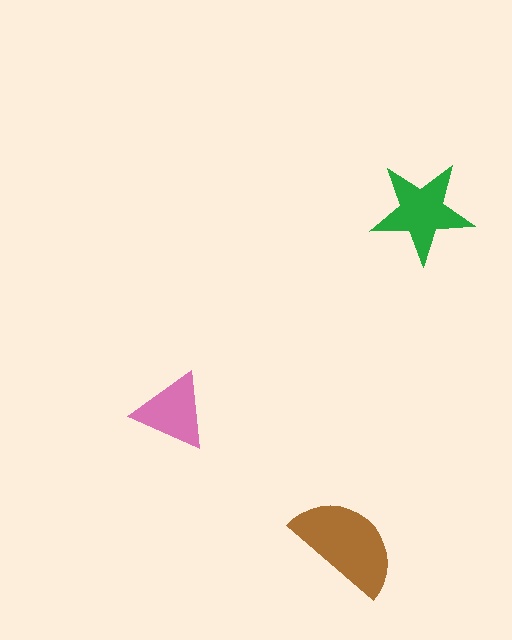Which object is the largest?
The brown semicircle.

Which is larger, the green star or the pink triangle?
The green star.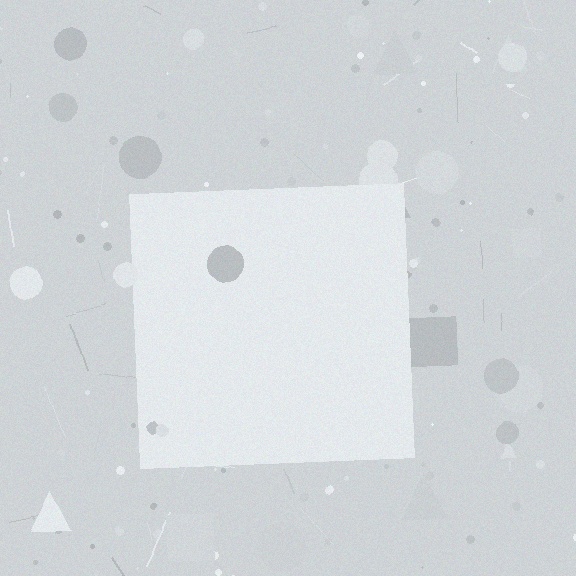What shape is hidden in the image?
A square is hidden in the image.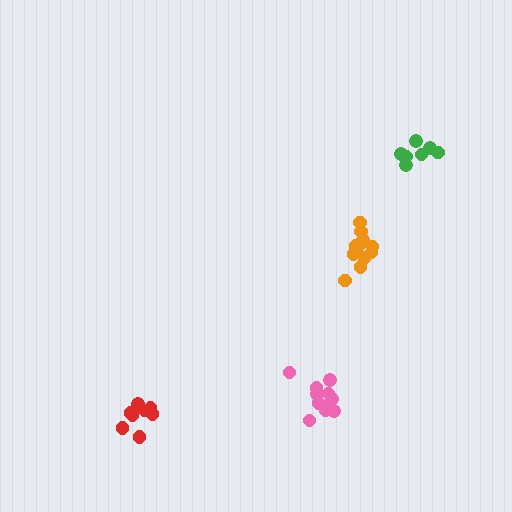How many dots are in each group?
Group 1: 12 dots, Group 2: 7 dots, Group 3: 8 dots, Group 4: 12 dots (39 total).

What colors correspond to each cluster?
The clusters are colored: orange, green, red, pink.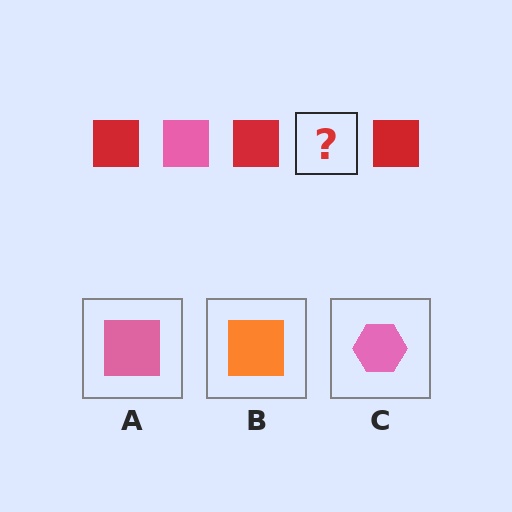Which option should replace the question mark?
Option A.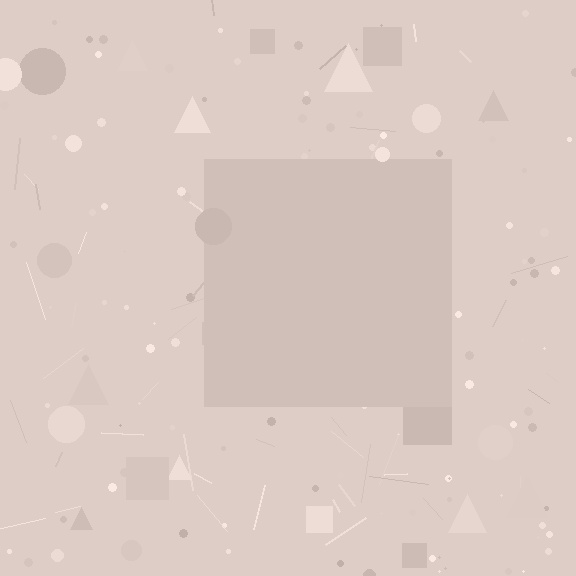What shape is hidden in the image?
A square is hidden in the image.